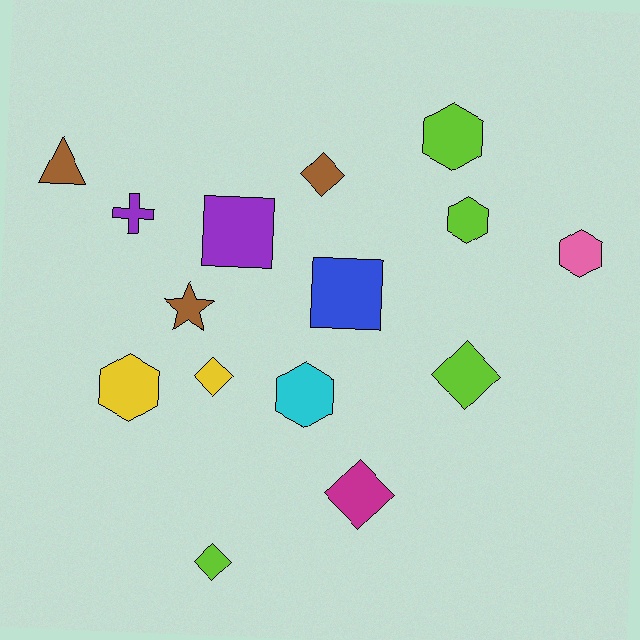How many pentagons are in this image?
There are no pentagons.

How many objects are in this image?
There are 15 objects.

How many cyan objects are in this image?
There is 1 cyan object.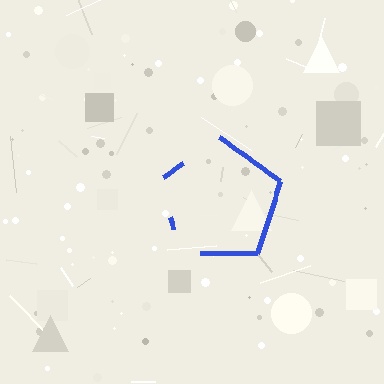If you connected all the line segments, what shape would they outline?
They would outline a pentagon.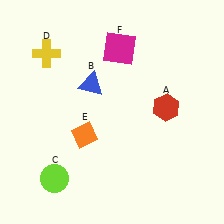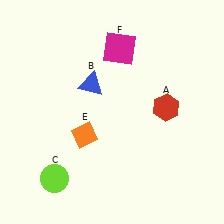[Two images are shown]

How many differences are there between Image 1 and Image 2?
There is 1 difference between the two images.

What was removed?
The yellow cross (D) was removed in Image 2.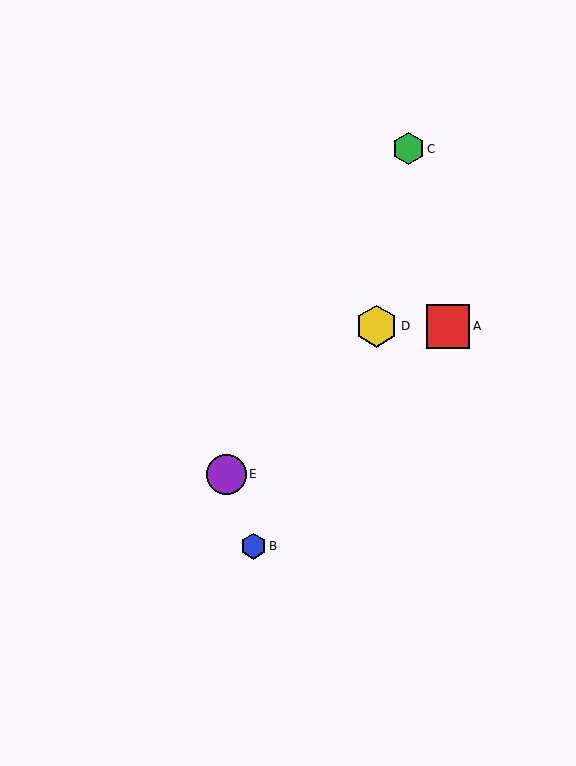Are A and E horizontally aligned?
No, A is at y≈326 and E is at y≈474.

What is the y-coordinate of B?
Object B is at y≈546.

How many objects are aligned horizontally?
2 objects (A, D) are aligned horizontally.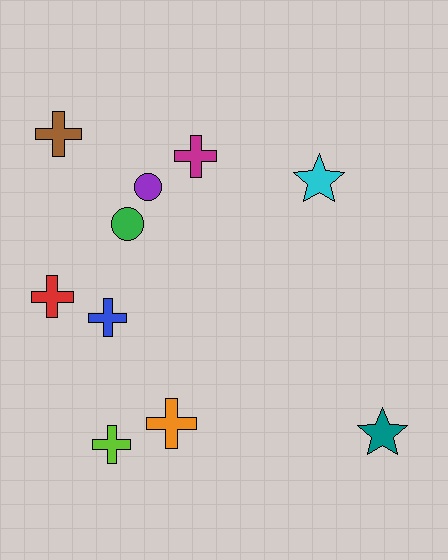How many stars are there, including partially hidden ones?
There are 2 stars.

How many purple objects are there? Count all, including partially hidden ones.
There is 1 purple object.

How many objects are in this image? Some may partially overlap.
There are 10 objects.